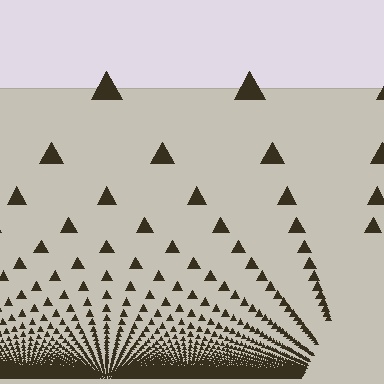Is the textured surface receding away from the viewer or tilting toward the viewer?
The surface appears to tilt toward the viewer. Texture elements get larger and sparser toward the top.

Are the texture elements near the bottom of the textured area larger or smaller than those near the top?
Smaller. The gradient is inverted — elements near the bottom are smaller and denser.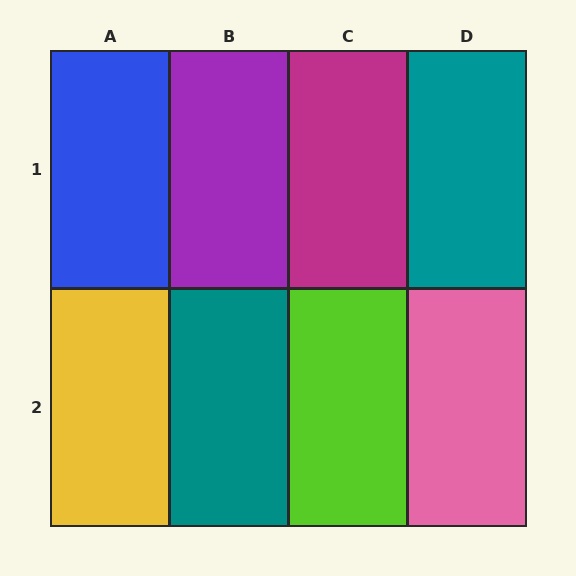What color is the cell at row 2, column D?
Pink.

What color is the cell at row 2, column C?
Lime.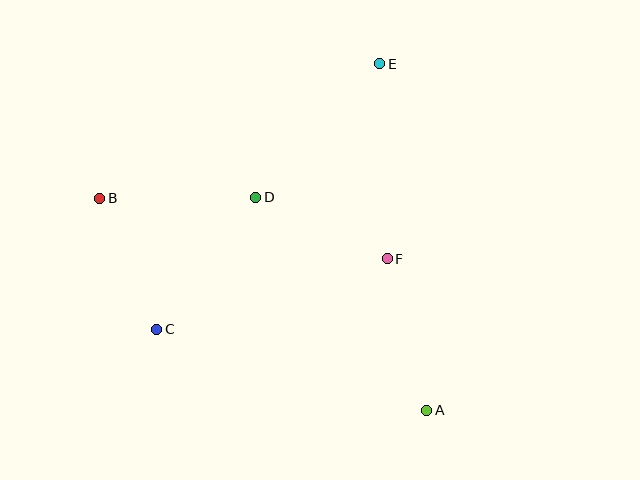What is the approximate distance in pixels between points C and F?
The distance between C and F is approximately 240 pixels.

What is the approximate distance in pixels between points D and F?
The distance between D and F is approximately 145 pixels.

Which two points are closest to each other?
Points B and C are closest to each other.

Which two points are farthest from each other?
Points A and B are farthest from each other.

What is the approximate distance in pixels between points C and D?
The distance between C and D is approximately 165 pixels.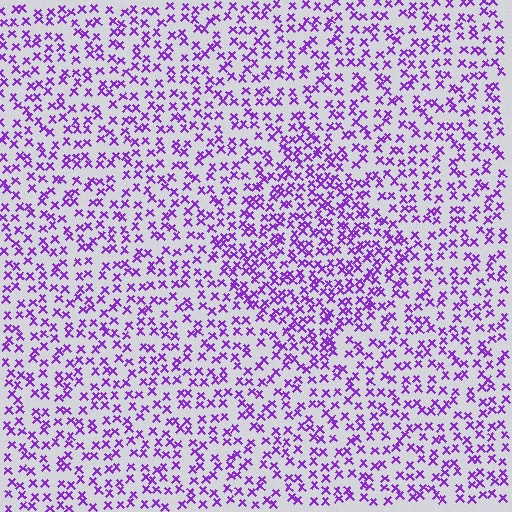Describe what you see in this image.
The image contains small purple elements arranged at two different densities. A diamond-shaped region is visible where the elements are more densely packed than the surrounding area.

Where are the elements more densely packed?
The elements are more densely packed inside the diamond boundary.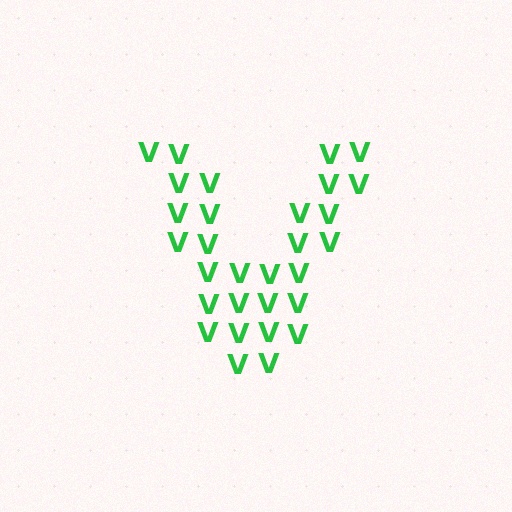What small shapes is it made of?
It is made of small letter V's.